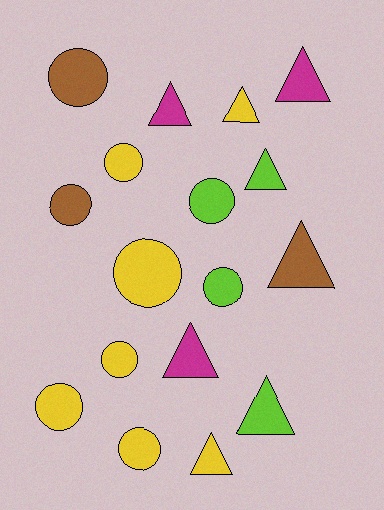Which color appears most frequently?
Yellow, with 7 objects.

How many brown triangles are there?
There is 1 brown triangle.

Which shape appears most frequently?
Circle, with 9 objects.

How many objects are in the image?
There are 17 objects.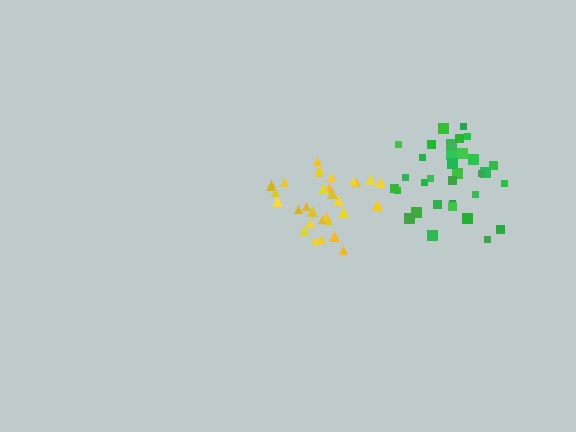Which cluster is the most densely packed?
Yellow.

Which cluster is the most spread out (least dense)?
Green.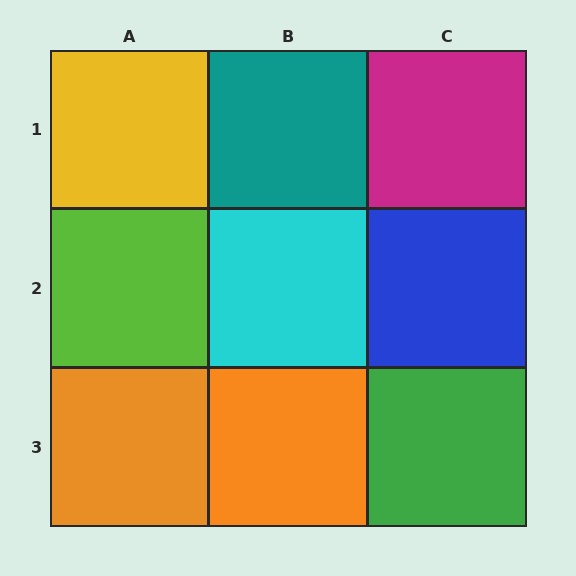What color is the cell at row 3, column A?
Orange.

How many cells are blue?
1 cell is blue.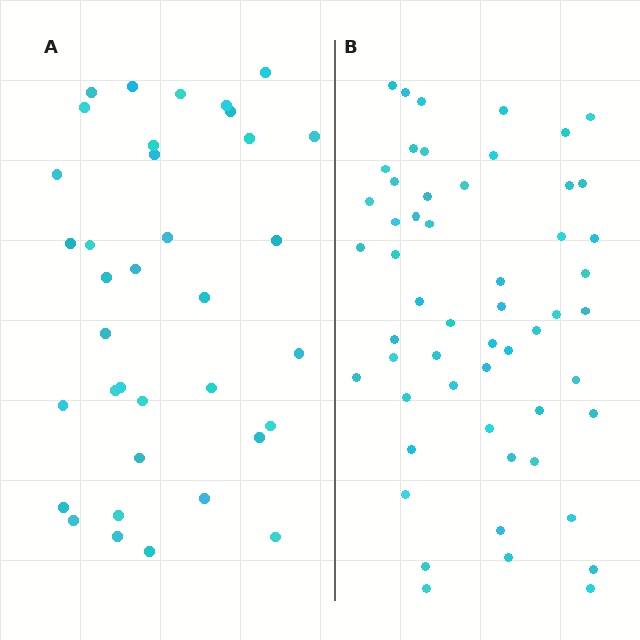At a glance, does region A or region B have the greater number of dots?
Region B (the right region) has more dots.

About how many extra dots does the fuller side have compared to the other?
Region B has approximately 20 more dots than region A.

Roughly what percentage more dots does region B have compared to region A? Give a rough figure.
About 55% more.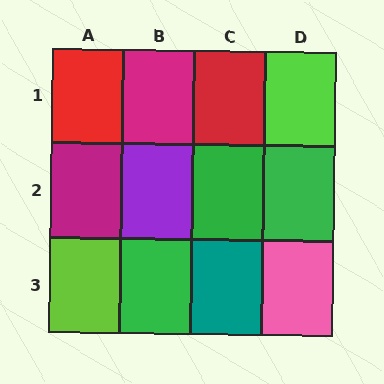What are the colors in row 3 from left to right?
Lime, green, teal, pink.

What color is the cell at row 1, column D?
Lime.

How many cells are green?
3 cells are green.